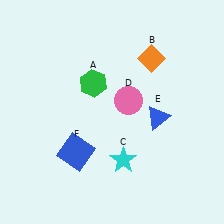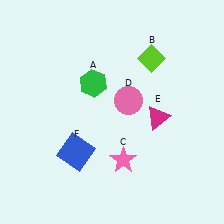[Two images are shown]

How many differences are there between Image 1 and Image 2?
There are 3 differences between the two images.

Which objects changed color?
B changed from orange to lime. C changed from cyan to pink. E changed from blue to magenta.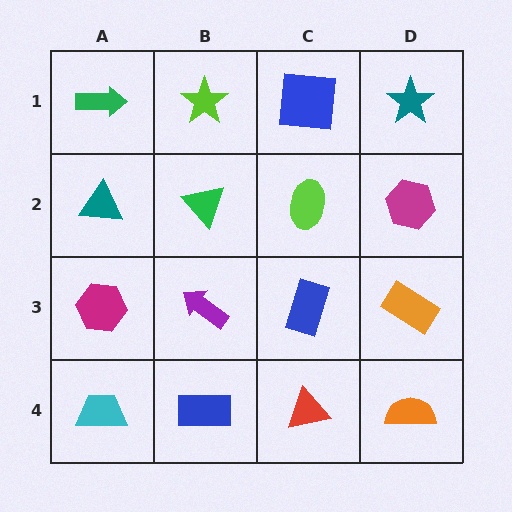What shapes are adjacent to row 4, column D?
An orange rectangle (row 3, column D), a red triangle (row 4, column C).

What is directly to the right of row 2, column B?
A lime ellipse.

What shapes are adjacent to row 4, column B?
A purple arrow (row 3, column B), a cyan trapezoid (row 4, column A), a red triangle (row 4, column C).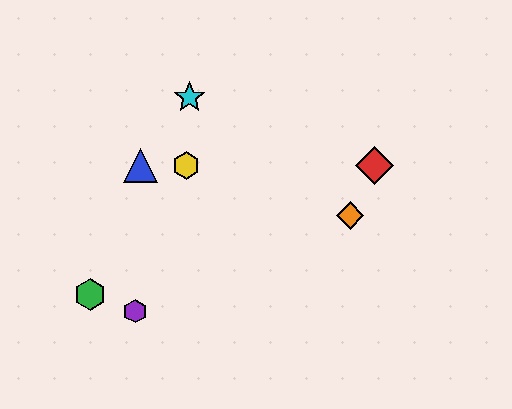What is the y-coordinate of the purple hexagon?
The purple hexagon is at y≈311.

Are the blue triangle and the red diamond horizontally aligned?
Yes, both are at y≈165.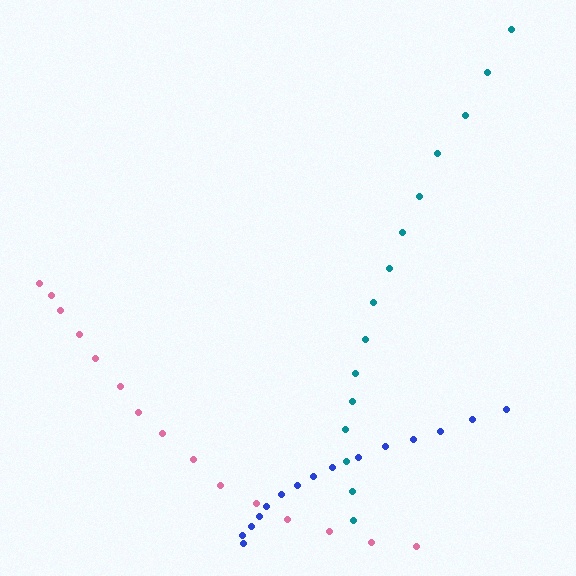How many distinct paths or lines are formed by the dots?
There are 3 distinct paths.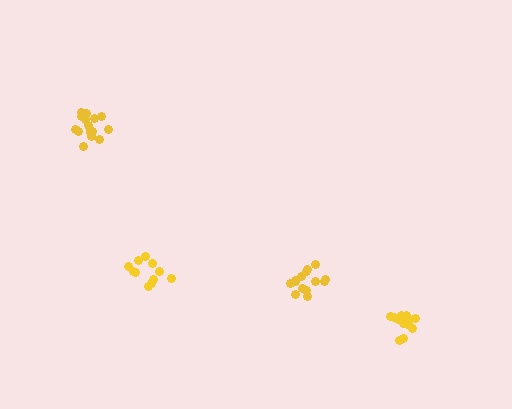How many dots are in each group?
Group 1: 13 dots, Group 2: 11 dots, Group 3: 16 dots, Group 4: 14 dots (54 total).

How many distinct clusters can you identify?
There are 4 distinct clusters.